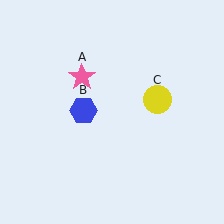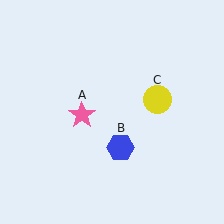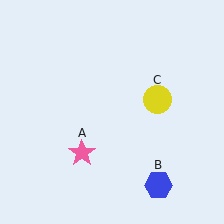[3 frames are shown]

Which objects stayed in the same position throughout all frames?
Yellow circle (object C) remained stationary.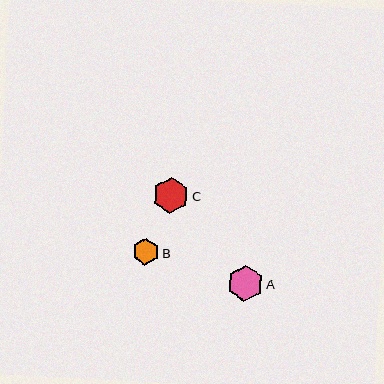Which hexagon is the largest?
Hexagon A is the largest with a size of approximately 36 pixels.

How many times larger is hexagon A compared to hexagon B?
Hexagon A is approximately 1.3 times the size of hexagon B.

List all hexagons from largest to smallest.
From largest to smallest: A, C, B.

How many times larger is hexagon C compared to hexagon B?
Hexagon C is approximately 1.3 times the size of hexagon B.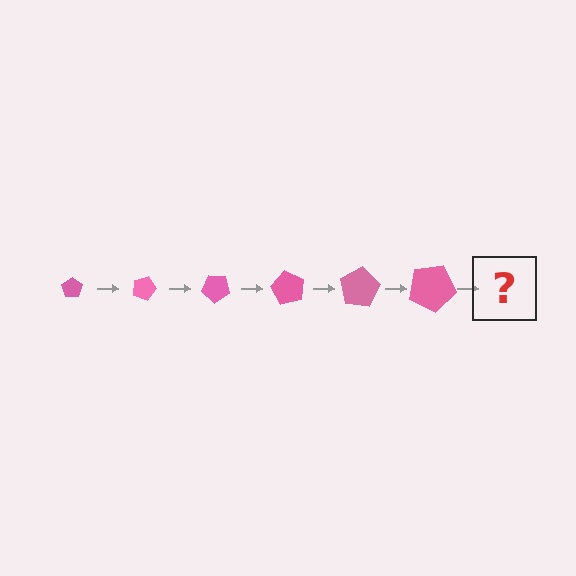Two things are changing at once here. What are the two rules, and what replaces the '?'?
The two rules are that the pentagon grows larger each step and it rotates 20 degrees each step. The '?' should be a pentagon, larger than the previous one and rotated 120 degrees from the start.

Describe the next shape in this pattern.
It should be a pentagon, larger than the previous one and rotated 120 degrees from the start.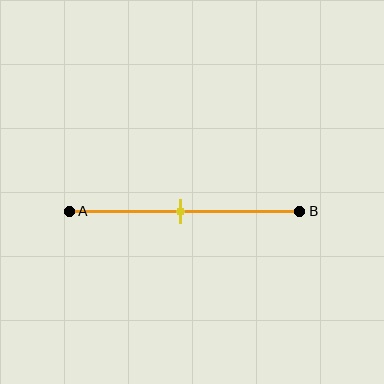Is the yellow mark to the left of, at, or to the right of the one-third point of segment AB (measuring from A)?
The yellow mark is to the right of the one-third point of segment AB.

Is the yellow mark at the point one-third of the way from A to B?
No, the mark is at about 50% from A, not at the 33% one-third point.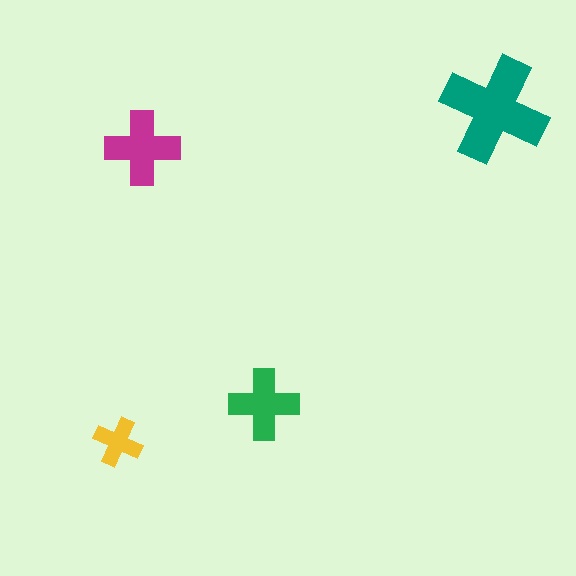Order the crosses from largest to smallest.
the teal one, the magenta one, the green one, the yellow one.